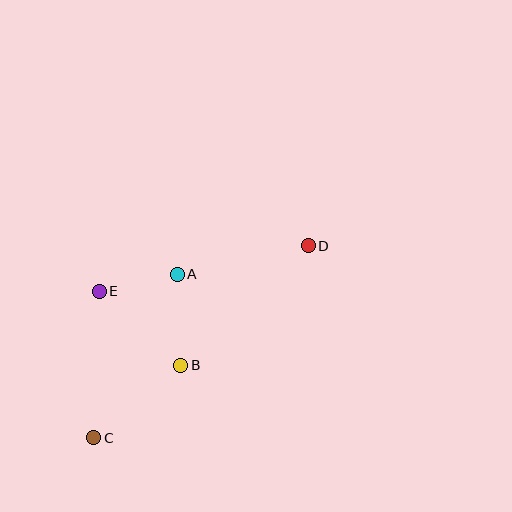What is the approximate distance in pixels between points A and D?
The distance between A and D is approximately 134 pixels.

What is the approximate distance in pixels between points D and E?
The distance between D and E is approximately 214 pixels.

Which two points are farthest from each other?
Points C and D are farthest from each other.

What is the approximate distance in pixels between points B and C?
The distance between B and C is approximately 113 pixels.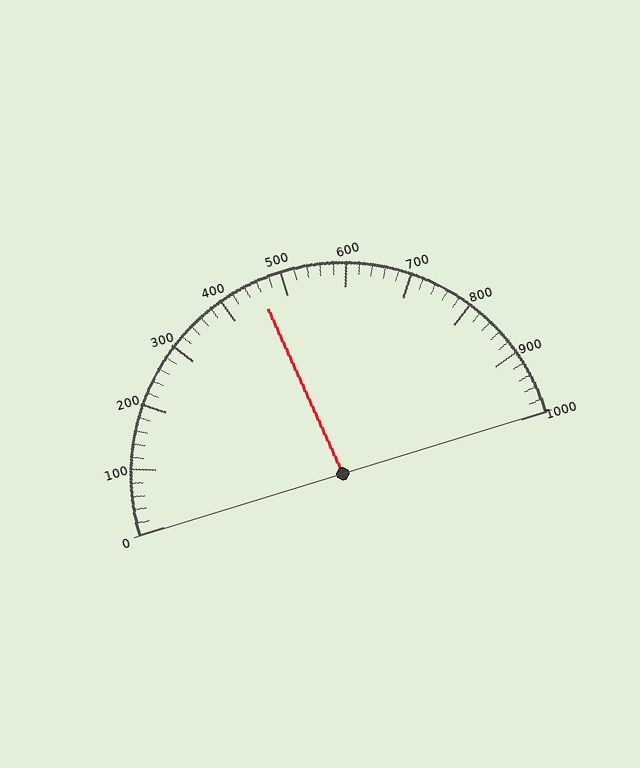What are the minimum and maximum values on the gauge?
The gauge ranges from 0 to 1000.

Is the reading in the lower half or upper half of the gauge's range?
The reading is in the lower half of the range (0 to 1000).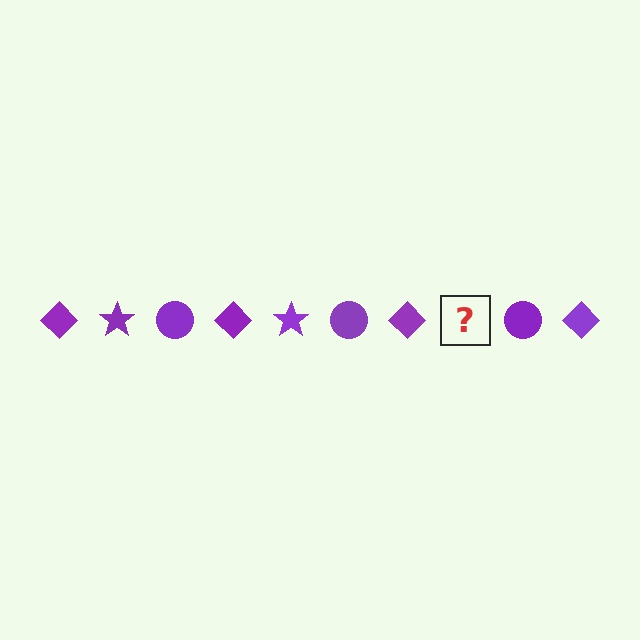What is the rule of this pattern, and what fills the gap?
The rule is that the pattern cycles through diamond, star, circle shapes in purple. The gap should be filled with a purple star.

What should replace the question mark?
The question mark should be replaced with a purple star.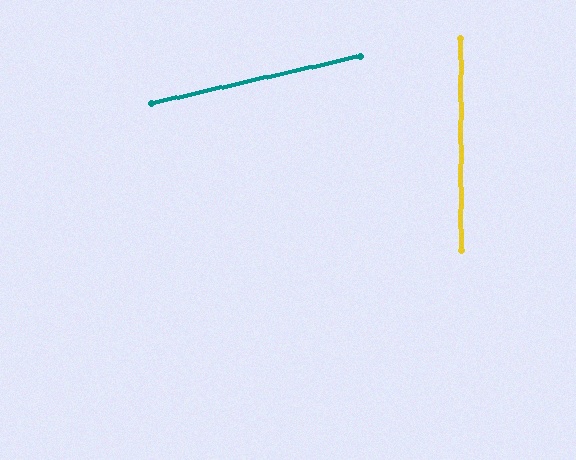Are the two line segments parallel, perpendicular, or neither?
Neither parallel nor perpendicular — they differ by about 77°.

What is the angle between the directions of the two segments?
Approximately 77 degrees.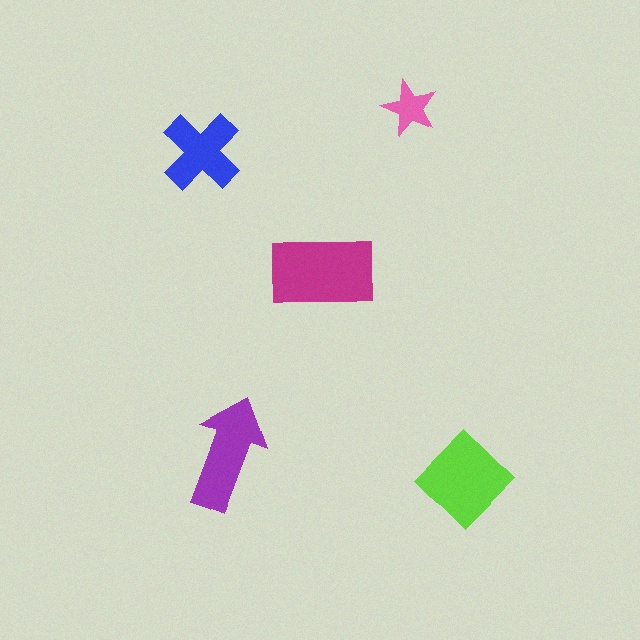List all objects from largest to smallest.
The magenta rectangle, the lime diamond, the purple arrow, the blue cross, the pink star.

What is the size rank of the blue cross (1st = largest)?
4th.